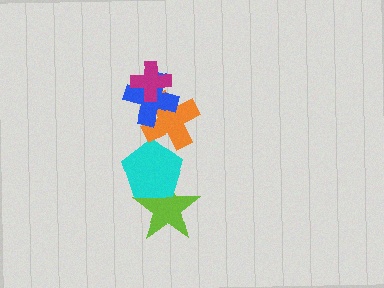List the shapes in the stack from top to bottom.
From top to bottom: the magenta cross, the blue cross, the orange cross, the cyan pentagon, the lime star.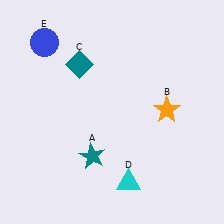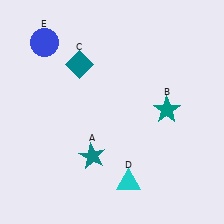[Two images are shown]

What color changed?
The star (B) changed from orange in Image 1 to teal in Image 2.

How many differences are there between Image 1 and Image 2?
There is 1 difference between the two images.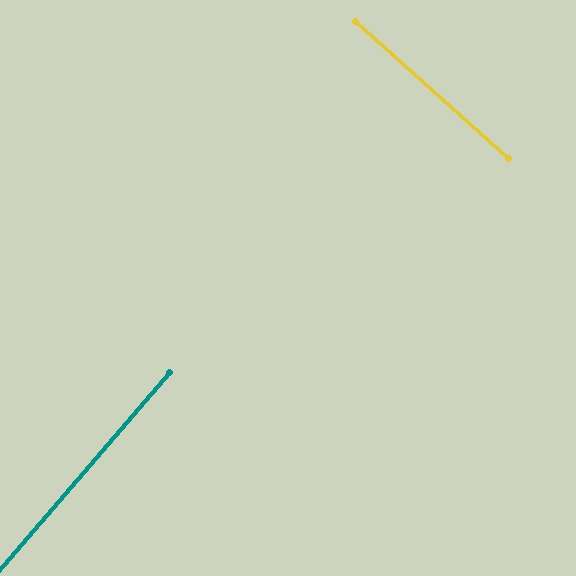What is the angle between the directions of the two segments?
Approximately 89 degrees.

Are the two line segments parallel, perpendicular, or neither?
Perpendicular — they meet at approximately 89°.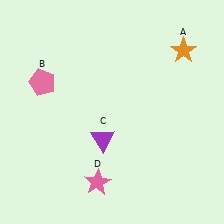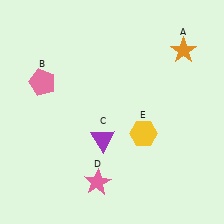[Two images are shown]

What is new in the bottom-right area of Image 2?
A yellow hexagon (E) was added in the bottom-right area of Image 2.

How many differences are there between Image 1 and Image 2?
There is 1 difference between the two images.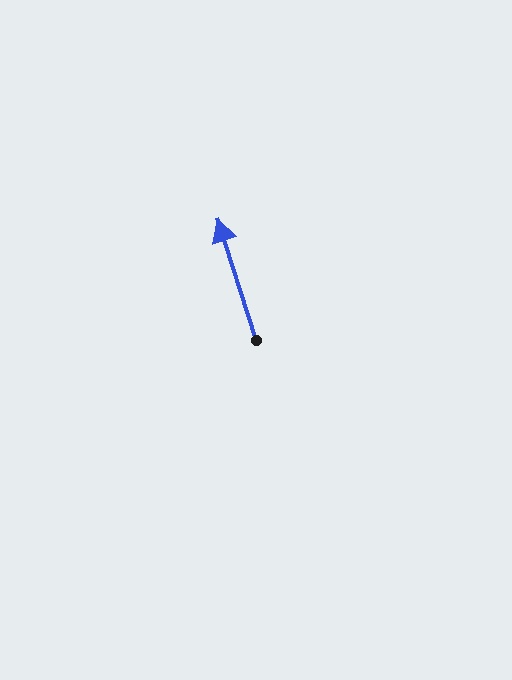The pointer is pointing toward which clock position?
Roughly 11 o'clock.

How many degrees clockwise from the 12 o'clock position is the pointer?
Approximately 342 degrees.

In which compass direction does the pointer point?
North.